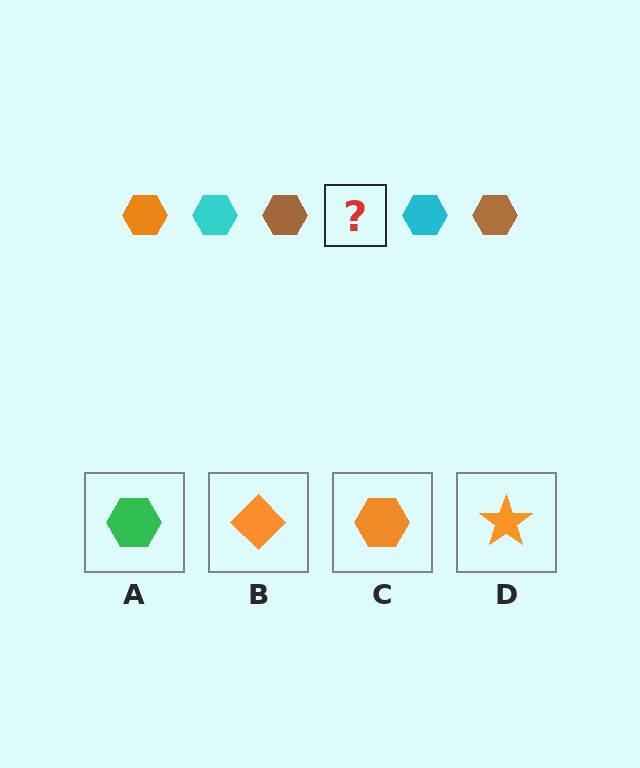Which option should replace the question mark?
Option C.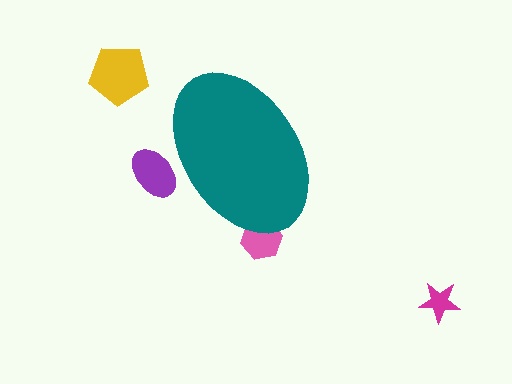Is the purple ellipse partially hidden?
Yes, the purple ellipse is partially hidden behind the teal ellipse.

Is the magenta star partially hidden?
No, the magenta star is fully visible.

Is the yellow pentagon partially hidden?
No, the yellow pentagon is fully visible.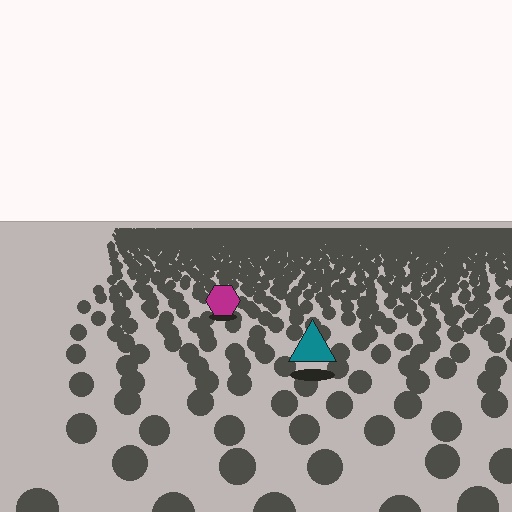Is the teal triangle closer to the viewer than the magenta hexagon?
Yes. The teal triangle is closer — you can tell from the texture gradient: the ground texture is coarser near it.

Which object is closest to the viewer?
The teal triangle is closest. The texture marks near it are larger and more spread out.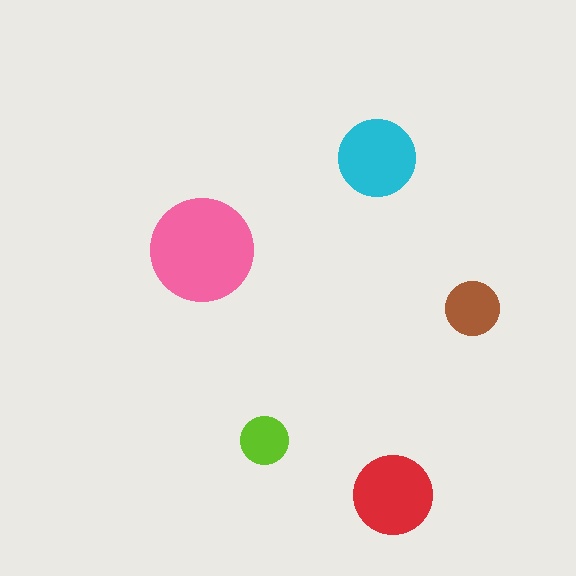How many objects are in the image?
There are 5 objects in the image.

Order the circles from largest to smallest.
the pink one, the red one, the cyan one, the brown one, the lime one.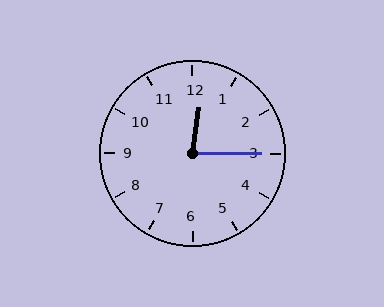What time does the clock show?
12:15.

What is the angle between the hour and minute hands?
Approximately 82 degrees.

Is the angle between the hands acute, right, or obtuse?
It is acute.